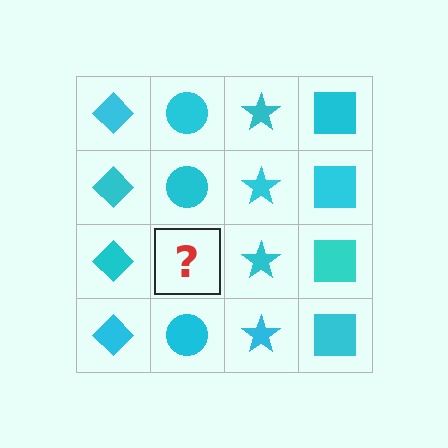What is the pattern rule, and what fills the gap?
The rule is that each column has a consistent shape. The gap should be filled with a cyan circle.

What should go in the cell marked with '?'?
The missing cell should contain a cyan circle.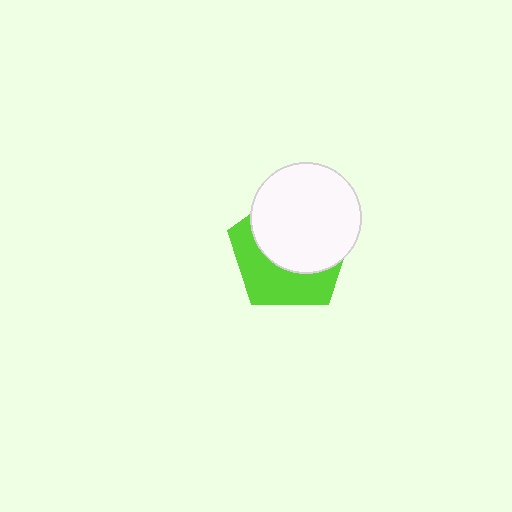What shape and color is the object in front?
The object in front is a white circle.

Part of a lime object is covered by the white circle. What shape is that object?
It is a pentagon.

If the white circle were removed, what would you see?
You would see the complete lime pentagon.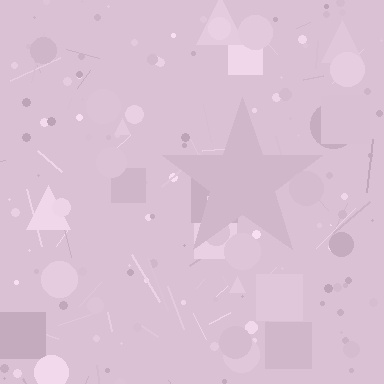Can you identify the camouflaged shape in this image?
The camouflaged shape is a star.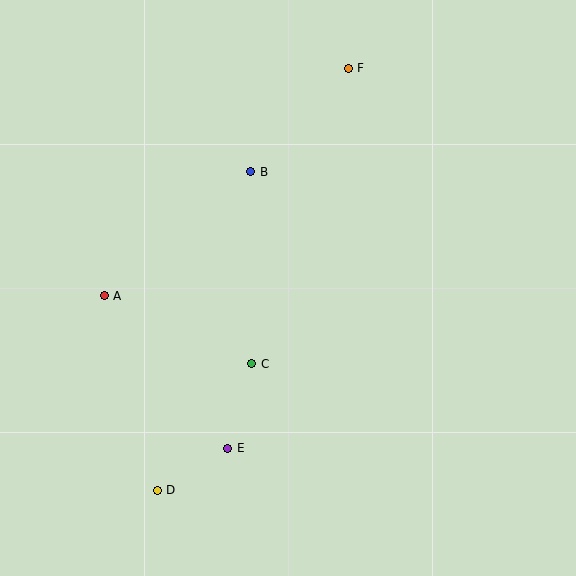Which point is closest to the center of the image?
Point C at (252, 364) is closest to the center.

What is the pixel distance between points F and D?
The distance between F and D is 463 pixels.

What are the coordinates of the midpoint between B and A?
The midpoint between B and A is at (178, 234).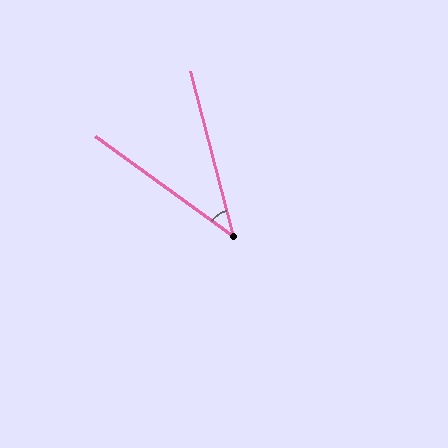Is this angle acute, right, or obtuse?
It is acute.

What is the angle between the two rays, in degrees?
Approximately 40 degrees.